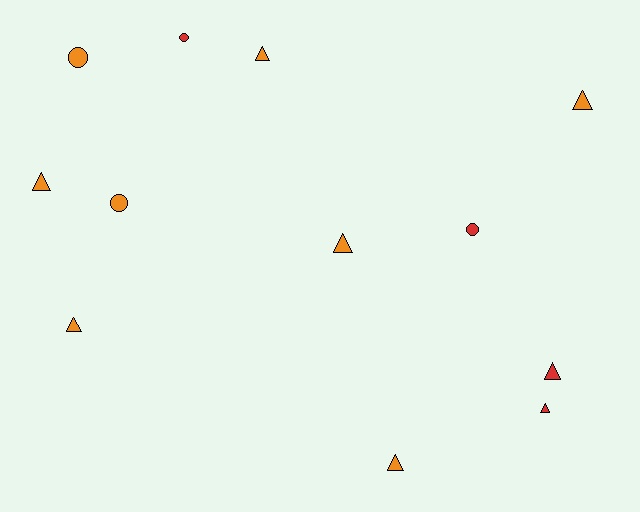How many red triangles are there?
There are 2 red triangles.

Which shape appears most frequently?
Triangle, with 8 objects.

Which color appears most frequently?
Orange, with 8 objects.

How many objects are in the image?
There are 12 objects.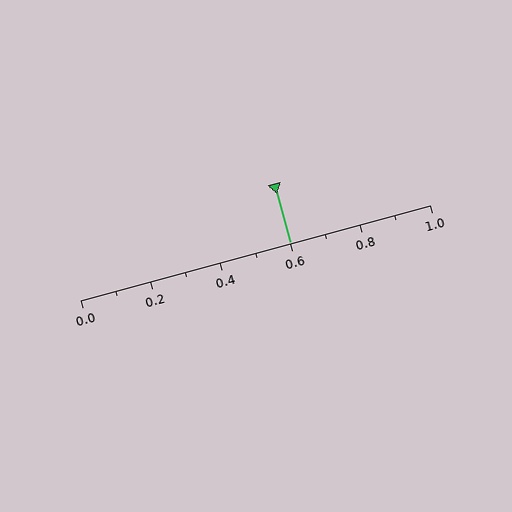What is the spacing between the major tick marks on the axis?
The major ticks are spaced 0.2 apart.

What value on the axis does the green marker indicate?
The marker indicates approximately 0.6.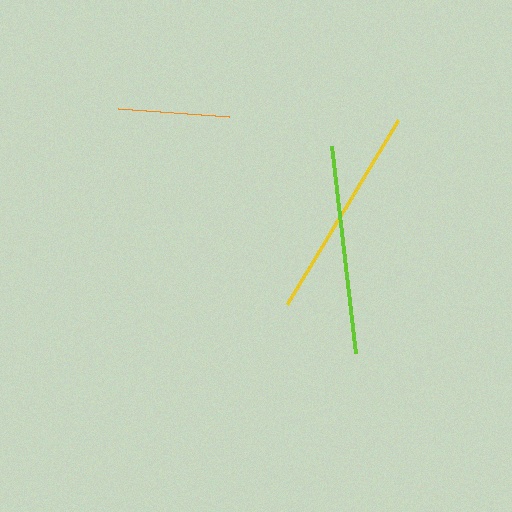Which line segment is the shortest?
The orange line is the shortest at approximately 111 pixels.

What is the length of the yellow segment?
The yellow segment is approximately 215 pixels long.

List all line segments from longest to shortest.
From longest to shortest: yellow, lime, orange.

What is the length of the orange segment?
The orange segment is approximately 111 pixels long.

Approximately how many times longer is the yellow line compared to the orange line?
The yellow line is approximately 1.9 times the length of the orange line.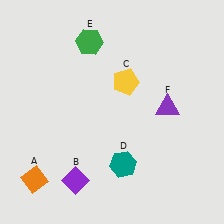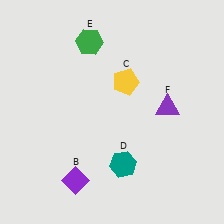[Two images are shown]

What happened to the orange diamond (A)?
The orange diamond (A) was removed in Image 2. It was in the bottom-left area of Image 1.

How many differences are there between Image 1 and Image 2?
There is 1 difference between the two images.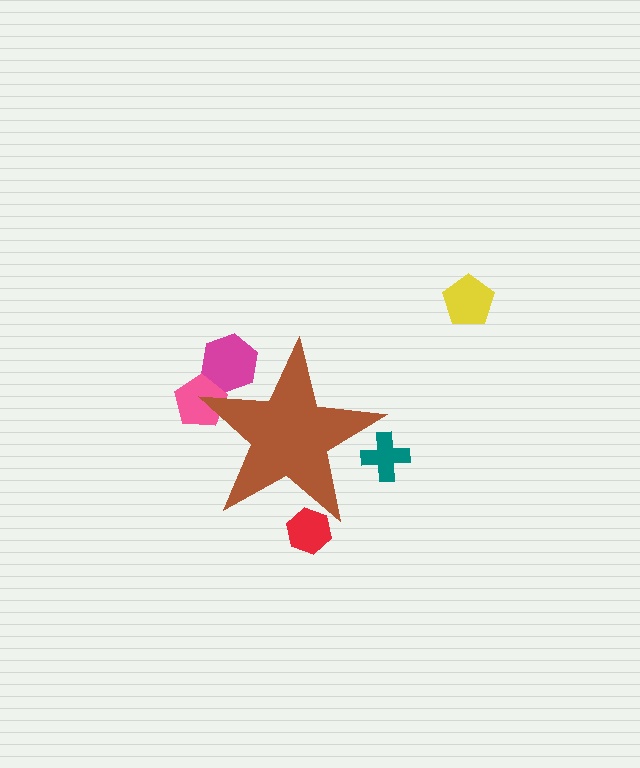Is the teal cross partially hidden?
Yes, the teal cross is partially hidden behind the brown star.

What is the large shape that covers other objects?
A brown star.